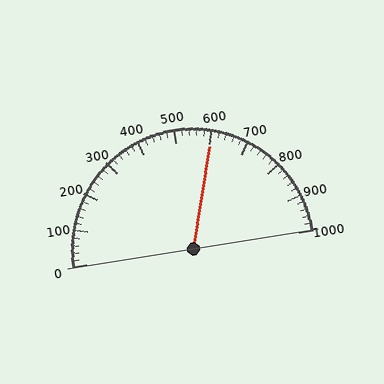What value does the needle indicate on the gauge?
The needle indicates approximately 600.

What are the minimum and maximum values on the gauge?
The gauge ranges from 0 to 1000.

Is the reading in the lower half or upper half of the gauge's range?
The reading is in the upper half of the range (0 to 1000).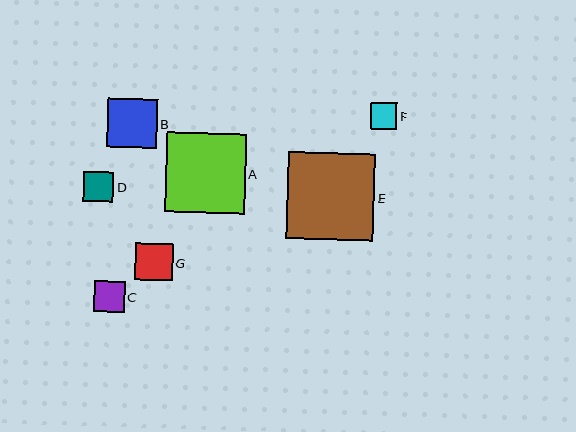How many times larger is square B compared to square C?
Square B is approximately 1.6 times the size of square C.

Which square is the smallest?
Square F is the smallest with a size of approximately 26 pixels.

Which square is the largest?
Square E is the largest with a size of approximately 87 pixels.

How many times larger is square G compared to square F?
Square G is approximately 1.4 times the size of square F.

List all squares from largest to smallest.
From largest to smallest: E, A, B, G, C, D, F.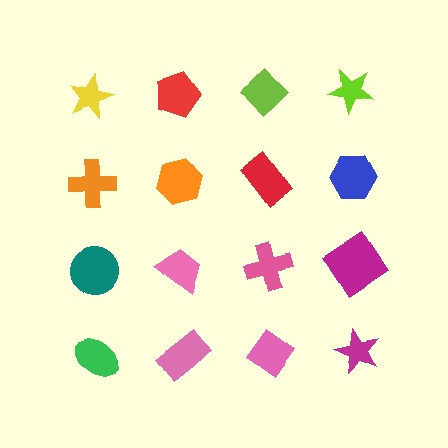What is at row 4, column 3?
A pink diamond.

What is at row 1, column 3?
A lime diamond.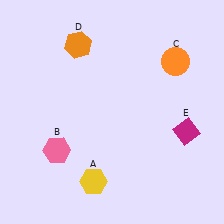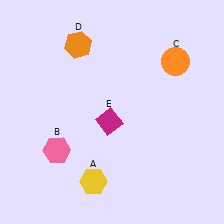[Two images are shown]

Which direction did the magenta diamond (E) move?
The magenta diamond (E) moved left.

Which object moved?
The magenta diamond (E) moved left.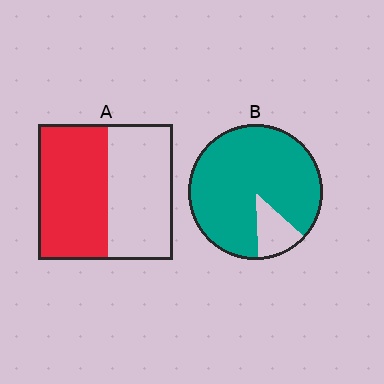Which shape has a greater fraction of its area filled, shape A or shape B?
Shape B.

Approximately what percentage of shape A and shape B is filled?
A is approximately 50% and B is approximately 90%.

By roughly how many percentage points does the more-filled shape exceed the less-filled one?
By roughly 35 percentage points (B over A).